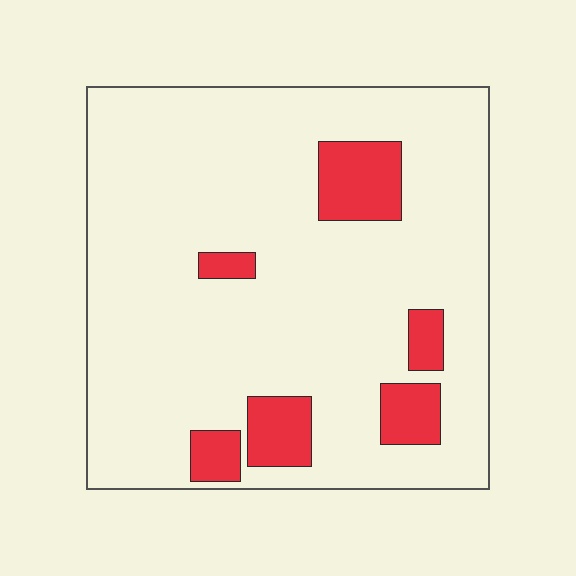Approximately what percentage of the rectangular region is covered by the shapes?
Approximately 15%.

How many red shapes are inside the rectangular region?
6.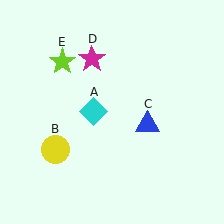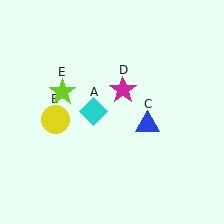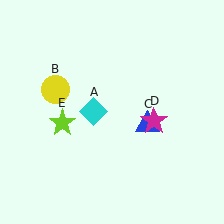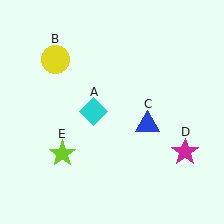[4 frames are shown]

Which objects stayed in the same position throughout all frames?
Cyan diamond (object A) and blue triangle (object C) remained stationary.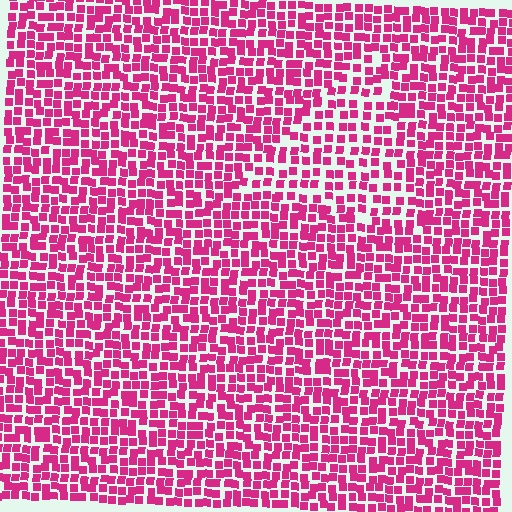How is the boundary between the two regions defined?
The boundary is defined by a change in element density (approximately 1.5x ratio). All elements are the same color, size, and shape.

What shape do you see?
I see a triangle.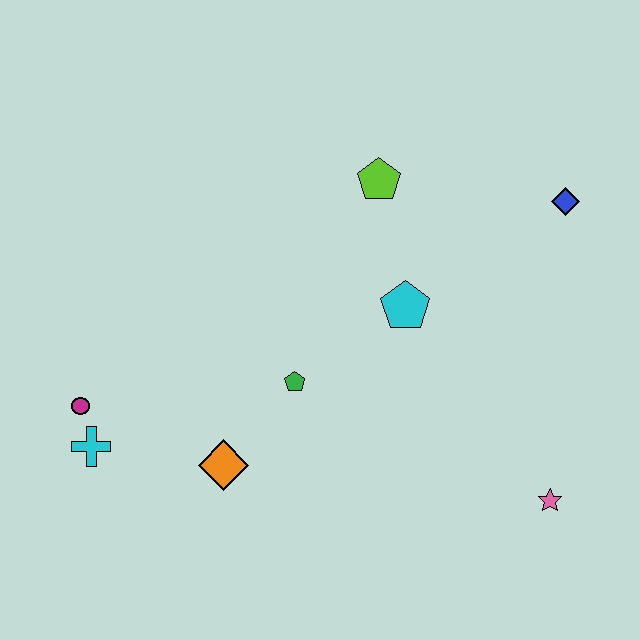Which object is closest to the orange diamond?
The green pentagon is closest to the orange diamond.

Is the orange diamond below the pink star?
No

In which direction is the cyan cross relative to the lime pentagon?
The cyan cross is to the left of the lime pentagon.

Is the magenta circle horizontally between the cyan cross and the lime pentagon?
No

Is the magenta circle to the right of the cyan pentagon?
No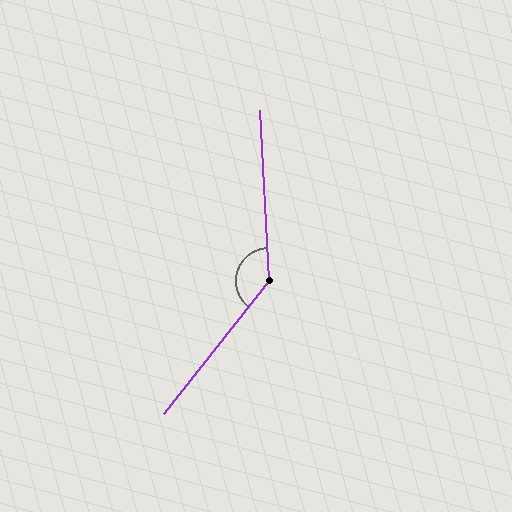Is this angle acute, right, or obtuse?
It is obtuse.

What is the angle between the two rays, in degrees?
Approximately 138 degrees.